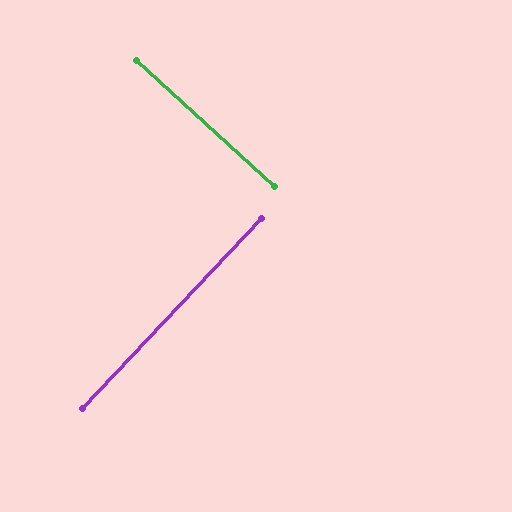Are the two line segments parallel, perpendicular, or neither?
Perpendicular — they meet at approximately 89°.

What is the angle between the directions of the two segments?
Approximately 89 degrees.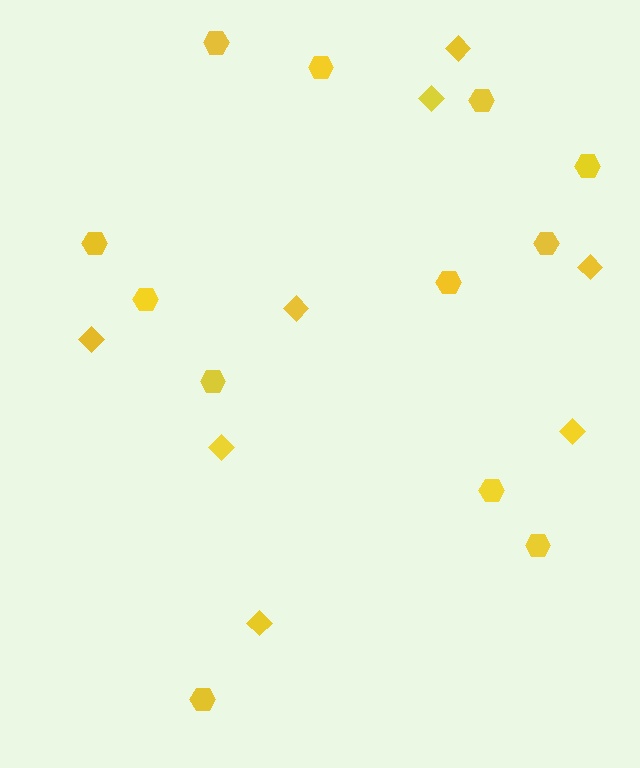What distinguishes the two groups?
There are 2 groups: one group of diamonds (8) and one group of hexagons (12).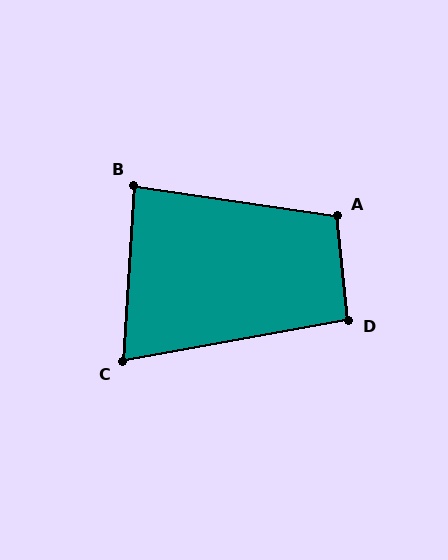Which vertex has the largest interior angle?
A, at approximately 104 degrees.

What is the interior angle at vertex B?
Approximately 85 degrees (approximately right).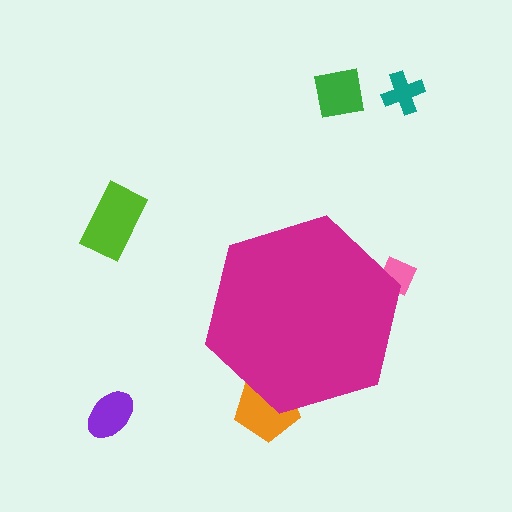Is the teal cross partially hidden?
No, the teal cross is fully visible.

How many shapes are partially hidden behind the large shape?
2 shapes are partially hidden.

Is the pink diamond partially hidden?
Yes, the pink diamond is partially hidden behind the magenta hexagon.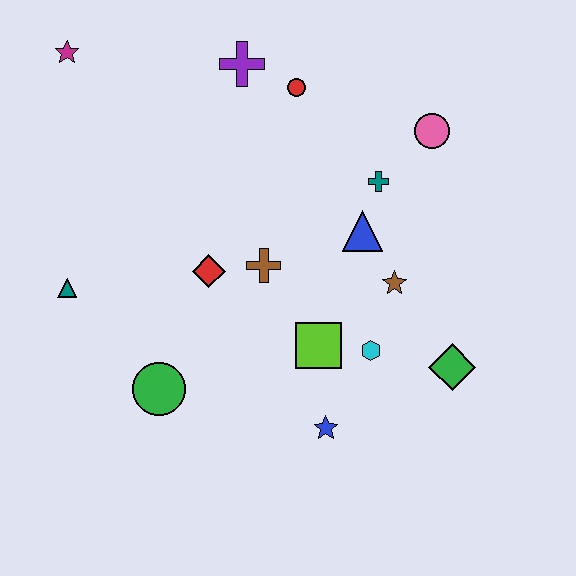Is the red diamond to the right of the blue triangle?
No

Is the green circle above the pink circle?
No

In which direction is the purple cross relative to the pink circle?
The purple cross is to the left of the pink circle.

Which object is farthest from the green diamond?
The magenta star is farthest from the green diamond.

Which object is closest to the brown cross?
The red diamond is closest to the brown cross.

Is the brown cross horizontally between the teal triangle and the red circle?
Yes